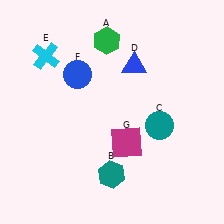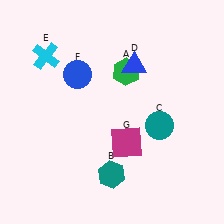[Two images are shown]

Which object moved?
The green hexagon (A) moved down.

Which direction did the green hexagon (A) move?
The green hexagon (A) moved down.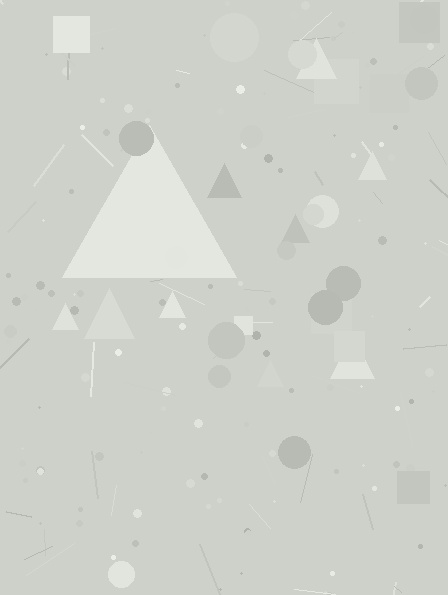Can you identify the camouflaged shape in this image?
The camouflaged shape is a triangle.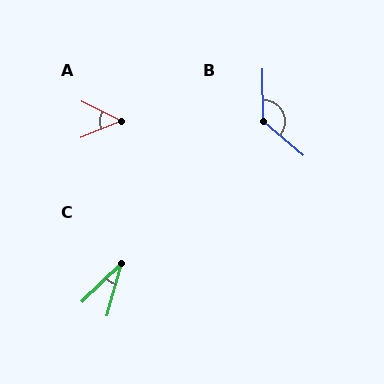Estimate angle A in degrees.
Approximately 48 degrees.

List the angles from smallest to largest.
C (30°), A (48°), B (130°).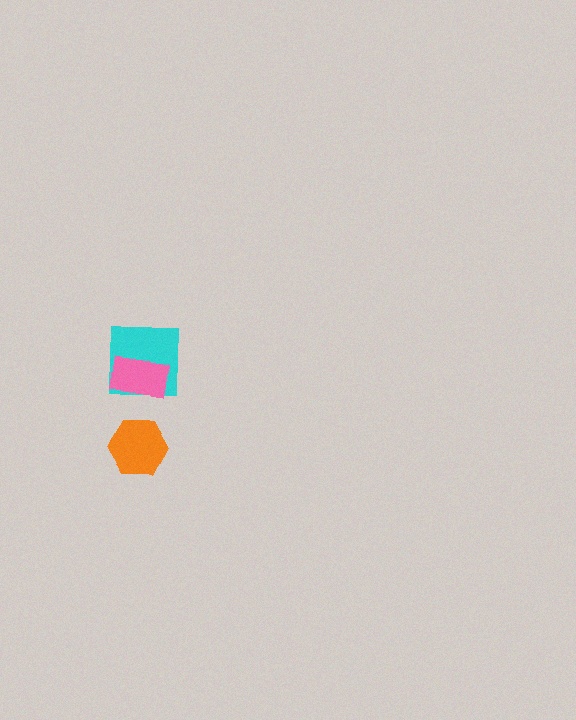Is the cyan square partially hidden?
Yes, it is partially covered by another shape.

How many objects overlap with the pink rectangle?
1 object overlaps with the pink rectangle.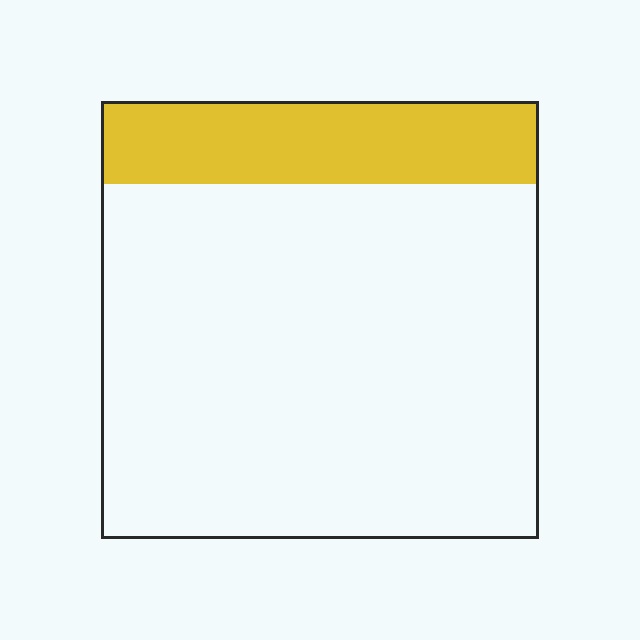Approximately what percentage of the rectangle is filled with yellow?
Approximately 20%.